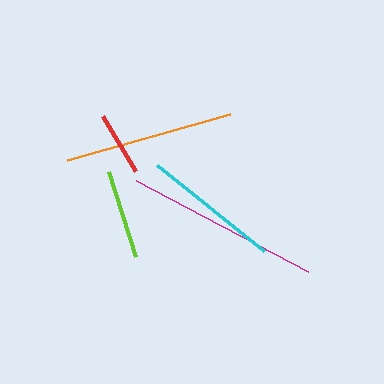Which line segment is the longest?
The magenta line is the longest at approximately 195 pixels.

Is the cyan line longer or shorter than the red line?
The cyan line is longer than the red line.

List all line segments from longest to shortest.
From longest to shortest: magenta, orange, cyan, lime, red.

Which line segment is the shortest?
The red line is the shortest at approximately 64 pixels.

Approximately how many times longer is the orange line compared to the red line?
The orange line is approximately 2.6 times the length of the red line.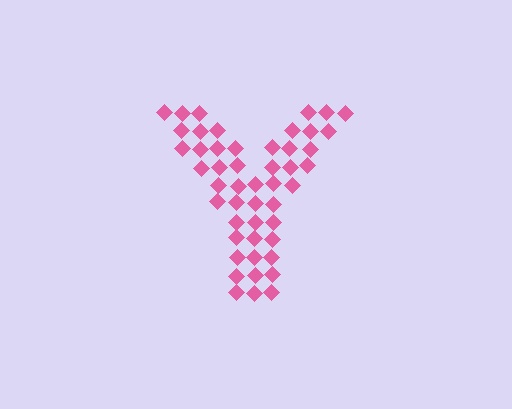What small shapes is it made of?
It is made of small diamonds.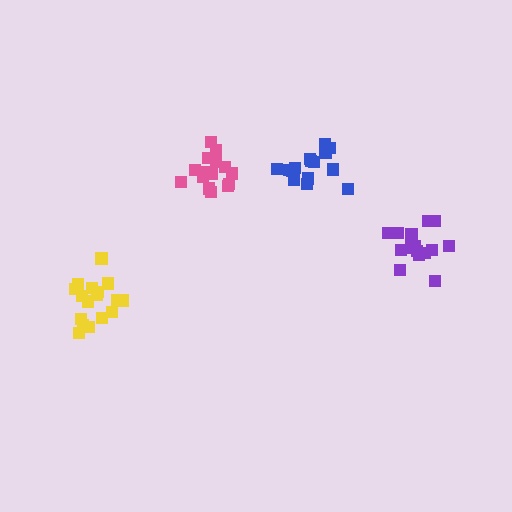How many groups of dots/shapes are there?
There are 4 groups.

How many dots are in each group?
Group 1: 17 dots, Group 2: 15 dots, Group 3: 18 dots, Group 4: 15 dots (65 total).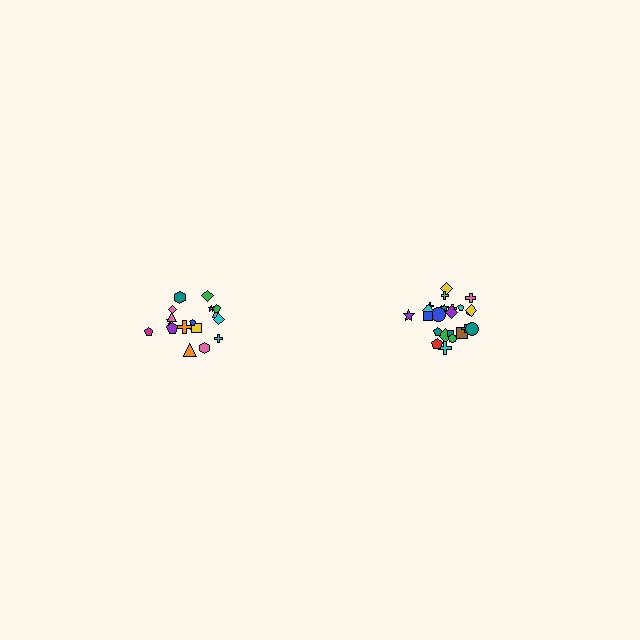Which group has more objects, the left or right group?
The right group.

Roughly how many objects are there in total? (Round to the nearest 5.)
Roughly 45 objects in total.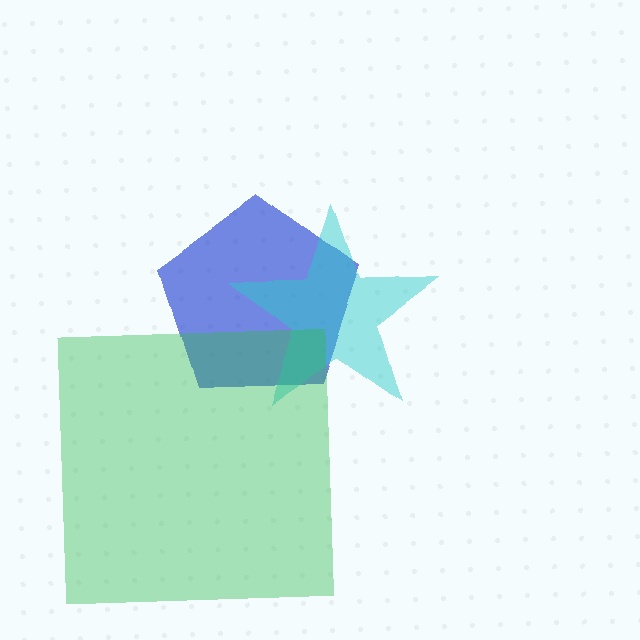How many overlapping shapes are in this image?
There are 3 overlapping shapes in the image.